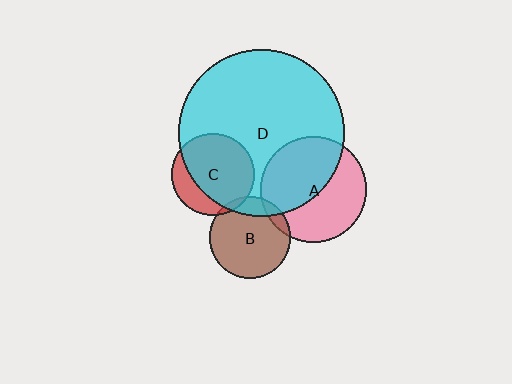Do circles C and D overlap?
Yes.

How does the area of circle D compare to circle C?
Approximately 4.1 times.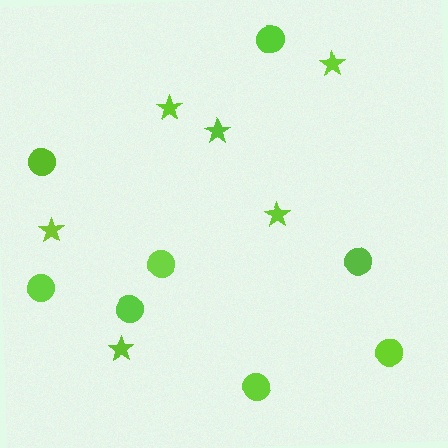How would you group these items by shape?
There are 2 groups: one group of stars (6) and one group of circles (8).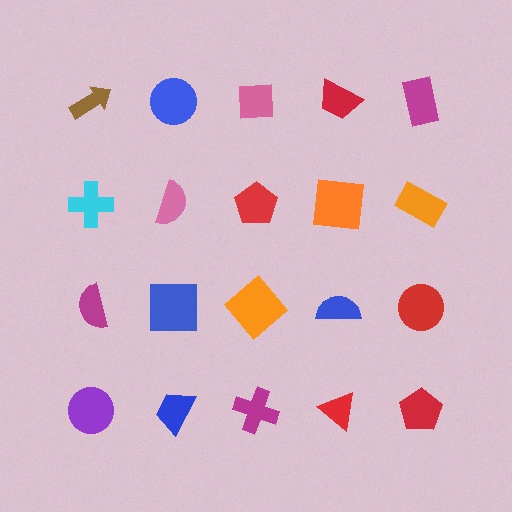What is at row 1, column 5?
A magenta rectangle.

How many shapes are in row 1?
5 shapes.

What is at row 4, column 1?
A purple circle.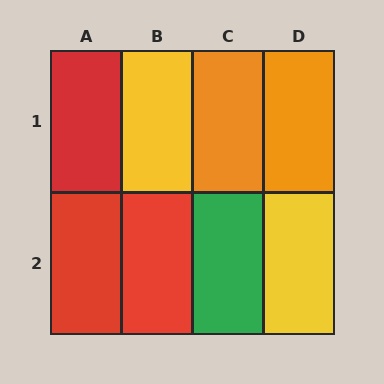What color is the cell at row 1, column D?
Orange.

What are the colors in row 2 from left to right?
Red, red, green, yellow.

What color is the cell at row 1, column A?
Red.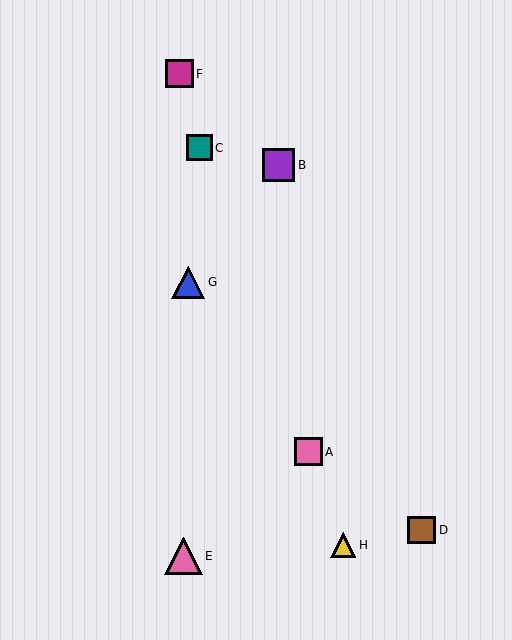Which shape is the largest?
The pink triangle (labeled E) is the largest.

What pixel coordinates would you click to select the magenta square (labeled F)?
Click at (179, 74) to select the magenta square F.